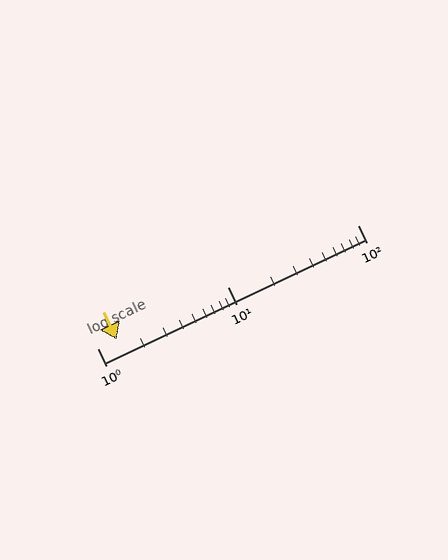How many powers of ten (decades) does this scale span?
The scale spans 2 decades, from 1 to 100.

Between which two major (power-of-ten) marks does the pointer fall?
The pointer is between 1 and 10.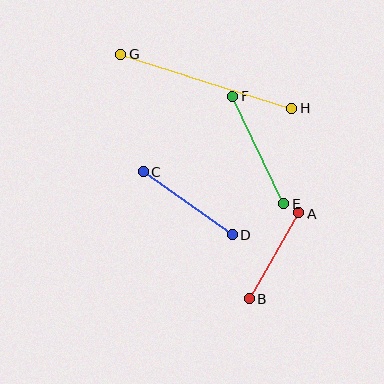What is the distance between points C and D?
The distance is approximately 109 pixels.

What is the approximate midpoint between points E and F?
The midpoint is at approximately (258, 150) pixels.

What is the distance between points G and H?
The distance is approximately 181 pixels.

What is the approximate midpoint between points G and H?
The midpoint is at approximately (206, 81) pixels.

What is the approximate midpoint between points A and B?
The midpoint is at approximately (274, 256) pixels.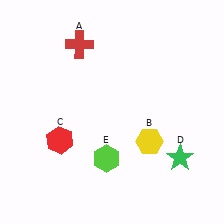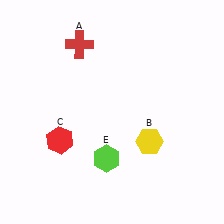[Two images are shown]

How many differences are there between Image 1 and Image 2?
There is 1 difference between the two images.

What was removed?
The green star (D) was removed in Image 2.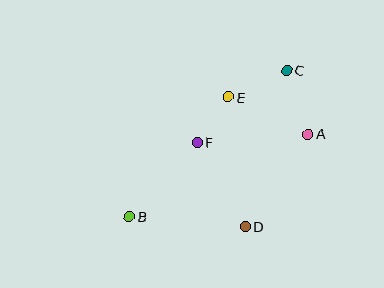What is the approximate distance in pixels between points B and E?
The distance between B and E is approximately 155 pixels.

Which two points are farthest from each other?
Points B and C are farthest from each other.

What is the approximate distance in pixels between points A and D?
The distance between A and D is approximately 111 pixels.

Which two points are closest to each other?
Points E and F are closest to each other.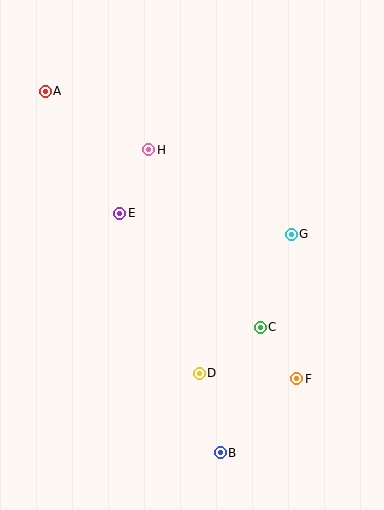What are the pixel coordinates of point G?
Point G is at (291, 234).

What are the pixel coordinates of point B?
Point B is at (220, 453).